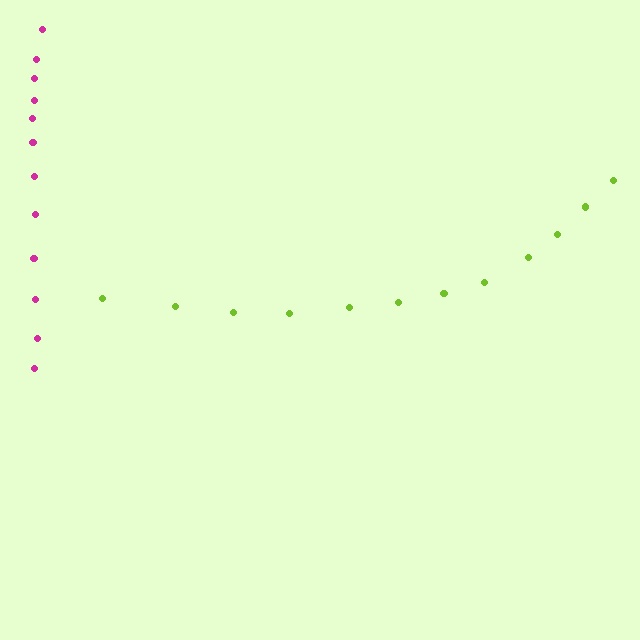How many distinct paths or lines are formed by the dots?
There are 2 distinct paths.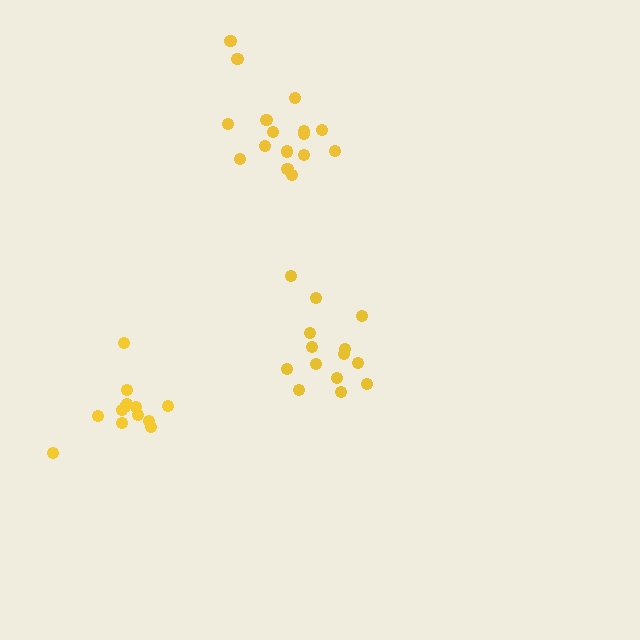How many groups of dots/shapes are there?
There are 3 groups.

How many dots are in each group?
Group 1: 16 dots, Group 2: 14 dots, Group 3: 13 dots (43 total).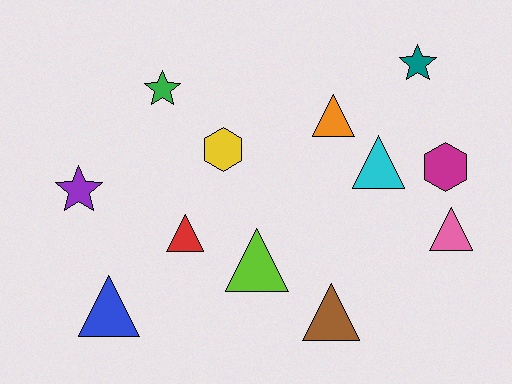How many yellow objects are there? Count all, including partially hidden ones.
There is 1 yellow object.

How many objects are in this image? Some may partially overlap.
There are 12 objects.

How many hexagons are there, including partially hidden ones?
There are 2 hexagons.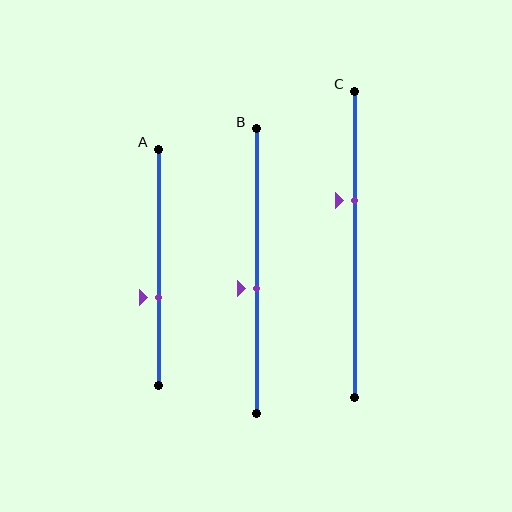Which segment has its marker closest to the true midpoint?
Segment B has its marker closest to the true midpoint.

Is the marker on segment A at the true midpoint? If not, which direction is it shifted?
No, the marker on segment A is shifted downward by about 13% of the segment length.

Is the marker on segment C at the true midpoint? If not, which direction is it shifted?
No, the marker on segment C is shifted upward by about 14% of the segment length.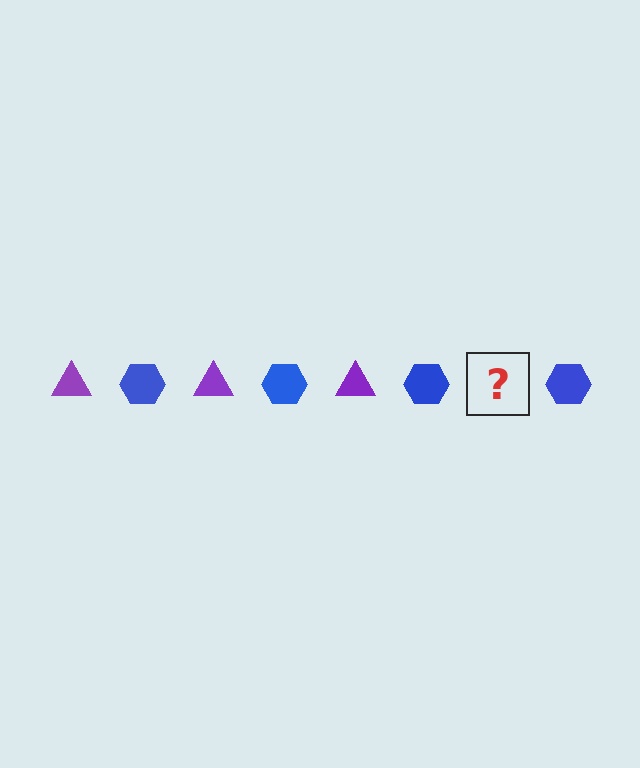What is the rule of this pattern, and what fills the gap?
The rule is that the pattern alternates between purple triangle and blue hexagon. The gap should be filled with a purple triangle.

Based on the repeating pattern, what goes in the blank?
The blank should be a purple triangle.